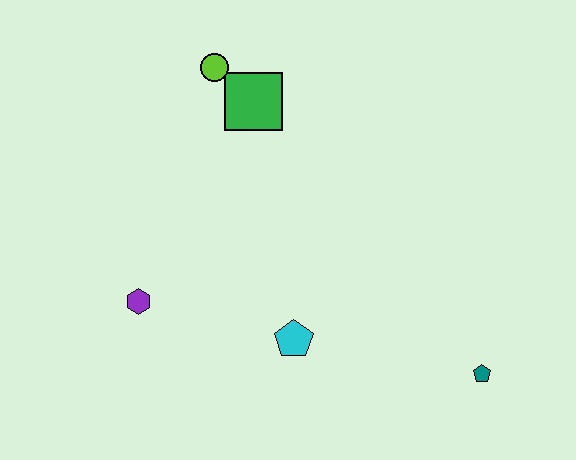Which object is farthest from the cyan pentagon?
The lime circle is farthest from the cyan pentagon.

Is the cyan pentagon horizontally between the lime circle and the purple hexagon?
No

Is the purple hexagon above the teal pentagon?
Yes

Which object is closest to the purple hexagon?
The cyan pentagon is closest to the purple hexagon.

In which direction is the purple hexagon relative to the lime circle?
The purple hexagon is below the lime circle.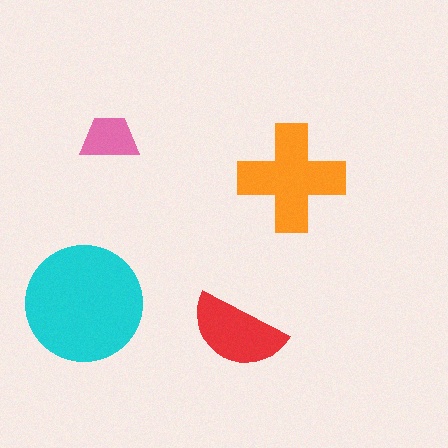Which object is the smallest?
The pink trapezoid.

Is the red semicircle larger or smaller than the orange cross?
Smaller.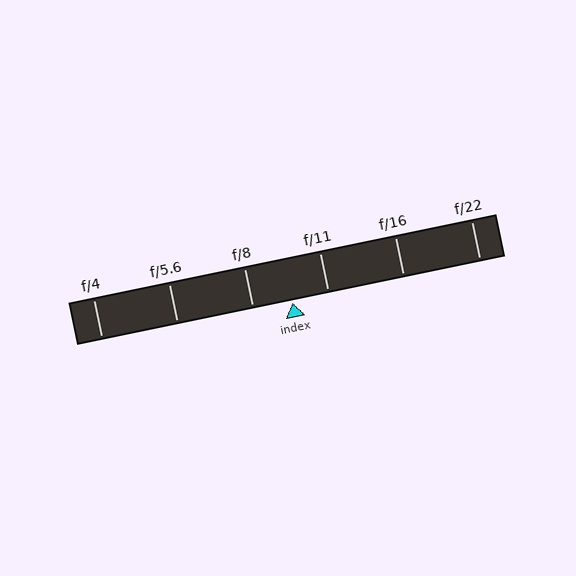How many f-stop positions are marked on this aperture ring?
There are 6 f-stop positions marked.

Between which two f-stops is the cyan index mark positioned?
The index mark is between f/8 and f/11.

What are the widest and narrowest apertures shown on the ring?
The widest aperture shown is f/4 and the narrowest is f/22.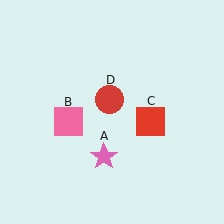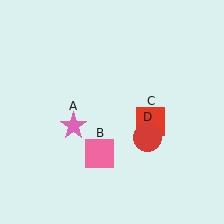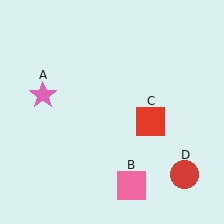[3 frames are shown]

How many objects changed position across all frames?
3 objects changed position: pink star (object A), pink square (object B), red circle (object D).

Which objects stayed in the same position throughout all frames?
Red square (object C) remained stationary.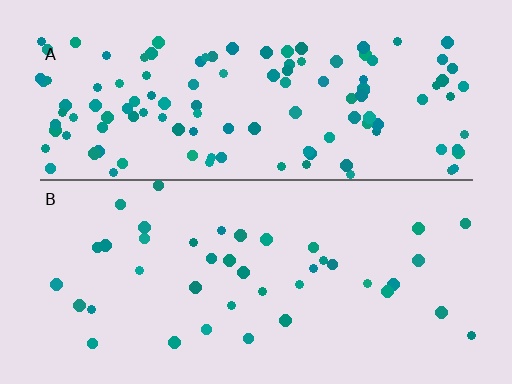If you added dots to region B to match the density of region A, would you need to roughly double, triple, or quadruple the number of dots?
Approximately triple.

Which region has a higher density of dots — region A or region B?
A (the top).